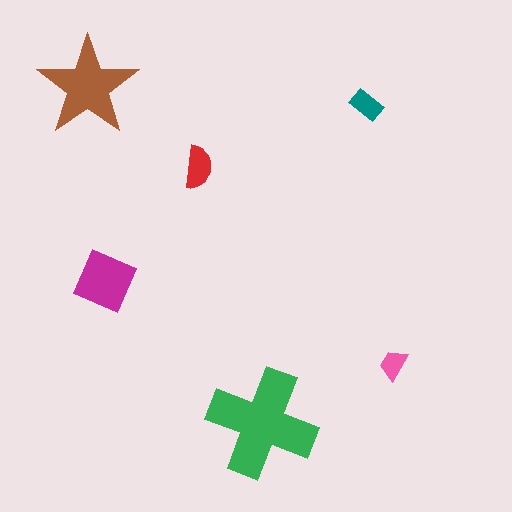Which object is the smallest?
The pink trapezoid.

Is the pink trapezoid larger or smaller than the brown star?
Smaller.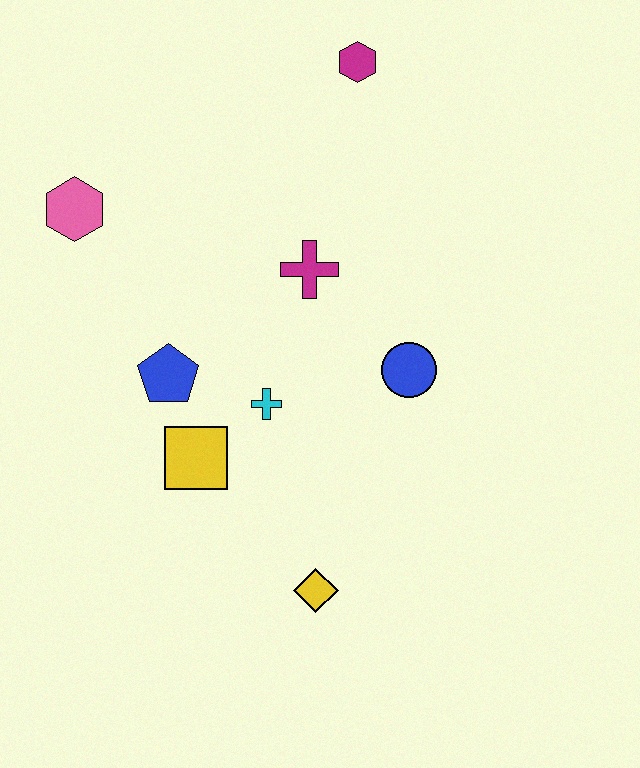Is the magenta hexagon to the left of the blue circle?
Yes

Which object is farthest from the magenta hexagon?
The yellow diamond is farthest from the magenta hexagon.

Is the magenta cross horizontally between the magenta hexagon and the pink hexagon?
Yes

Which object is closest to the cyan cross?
The yellow square is closest to the cyan cross.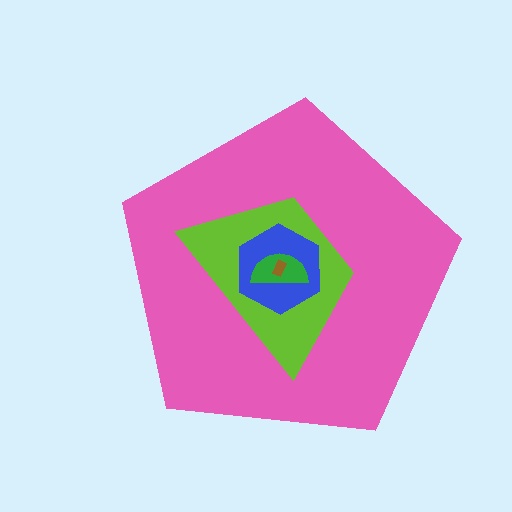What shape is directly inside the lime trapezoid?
The blue hexagon.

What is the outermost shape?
The pink pentagon.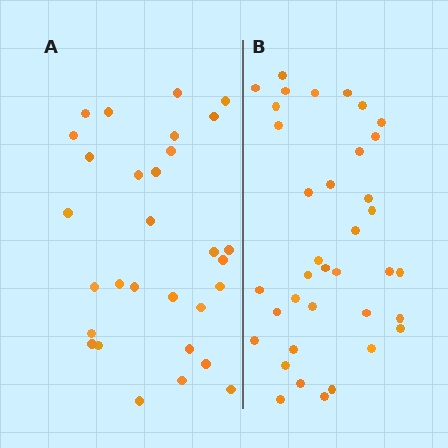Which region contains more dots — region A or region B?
Region B (the right region) has more dots.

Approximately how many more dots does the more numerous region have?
Region B has roughly 8 or so more dots than region A.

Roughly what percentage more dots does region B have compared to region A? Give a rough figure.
About 25% more.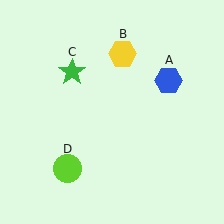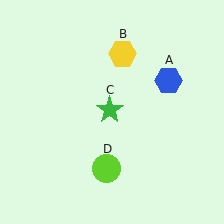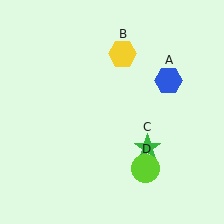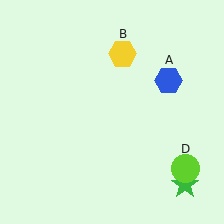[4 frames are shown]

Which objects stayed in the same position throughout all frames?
Blue hexagon (object A) and yellow hexagon (object B) remained stationary.